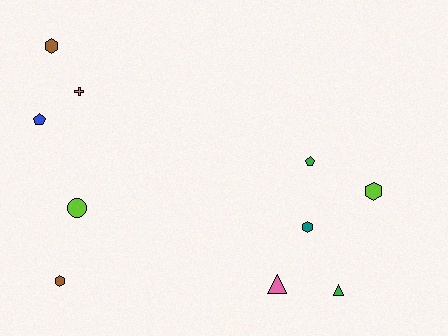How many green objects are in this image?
There are 2 green objects.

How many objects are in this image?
There are 10 objects.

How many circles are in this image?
There is 1 circle.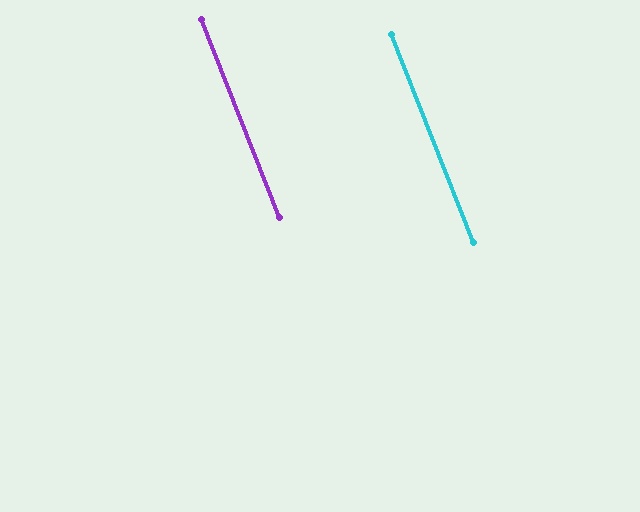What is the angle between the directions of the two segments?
Approximately 0 degrees.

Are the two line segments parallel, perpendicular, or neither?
Parallel — their directions differ by only 0.1°.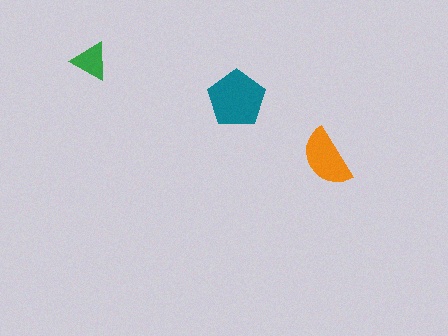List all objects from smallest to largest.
The green triangle, the orange semicircle, the teal pentagon.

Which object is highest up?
The green triangle is topmost.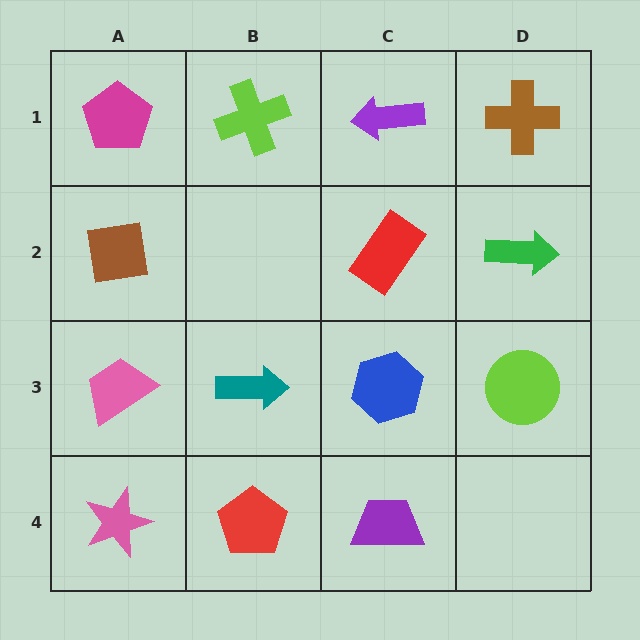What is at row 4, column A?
A pink star.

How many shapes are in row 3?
4 shapes.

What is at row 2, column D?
A green arrow.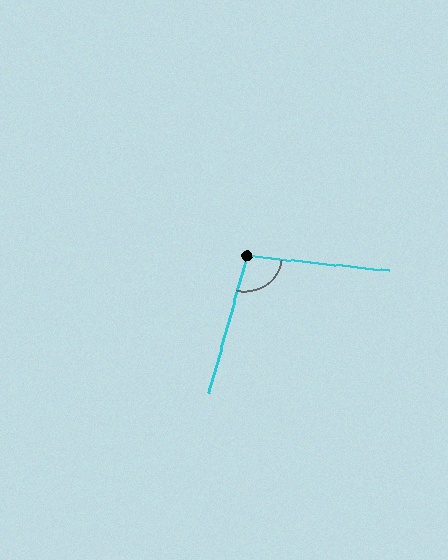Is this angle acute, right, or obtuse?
It is obtuse.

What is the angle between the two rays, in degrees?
Approximately 99 degrees.